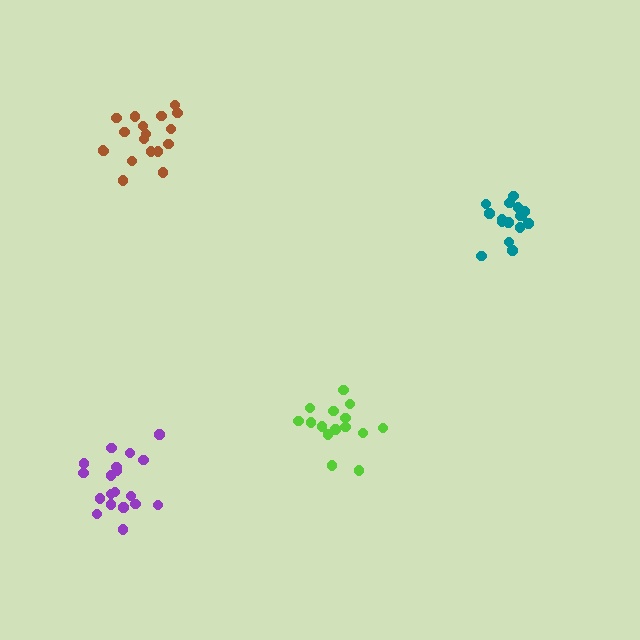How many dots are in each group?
Group 1: 19 dots, Group 2: 15 dots, Group 3: 18 dots, Group 4: 16 dots (68 total).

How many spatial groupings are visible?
There are 4 spatial groupings.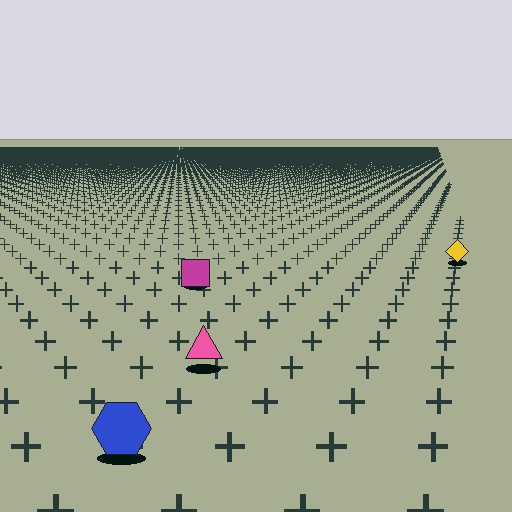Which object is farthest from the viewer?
The yellow diamond is farthest from the viewer. It appears smaller and the ground texture around it is denser.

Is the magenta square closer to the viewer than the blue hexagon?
No. The blue hexagon is closer — you can tell from the texture gradient: the ground texture is coarser near it.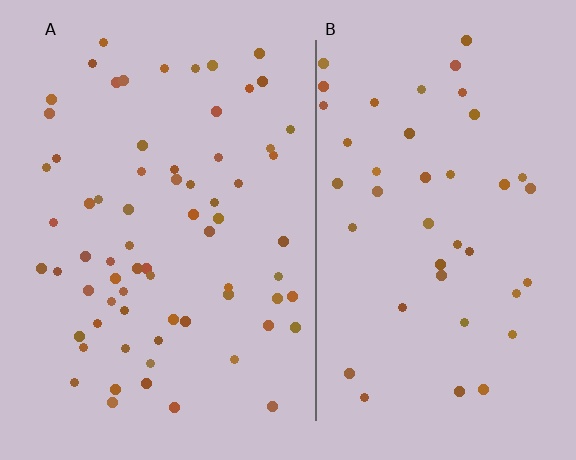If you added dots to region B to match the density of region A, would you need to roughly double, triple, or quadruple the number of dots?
Approximately double.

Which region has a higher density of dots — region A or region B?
A (the left).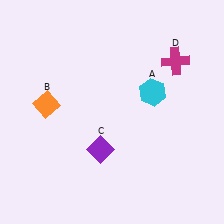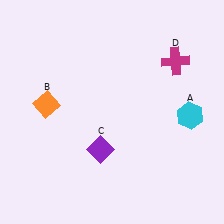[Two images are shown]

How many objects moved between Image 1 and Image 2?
1 object moved between the two images.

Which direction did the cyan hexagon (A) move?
The cyan hexagon (A) moved right.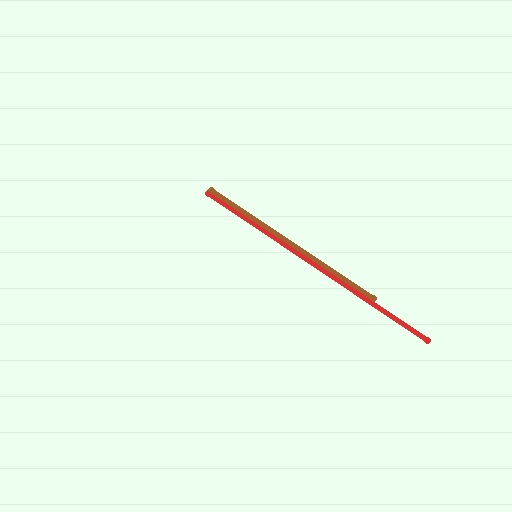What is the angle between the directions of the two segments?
Approximately 0 degrees.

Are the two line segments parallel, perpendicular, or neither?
Parallel — their directions differ by only 0.0°.